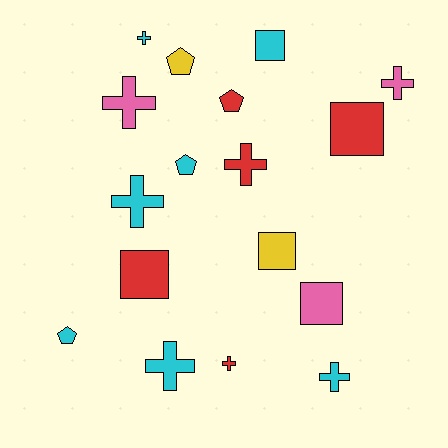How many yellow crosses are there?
There are no yellow crosses.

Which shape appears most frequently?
Cross, with 8 objects.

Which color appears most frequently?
Cyan, with 7 objects.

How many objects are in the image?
There are 17 objects.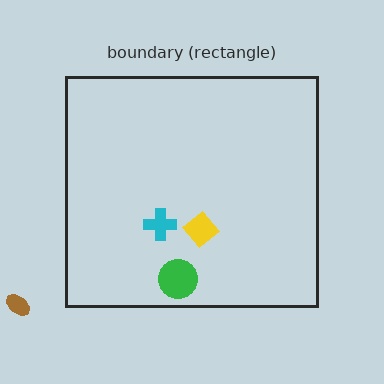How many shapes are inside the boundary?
3 inside, 1 outside.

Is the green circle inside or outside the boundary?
Inside.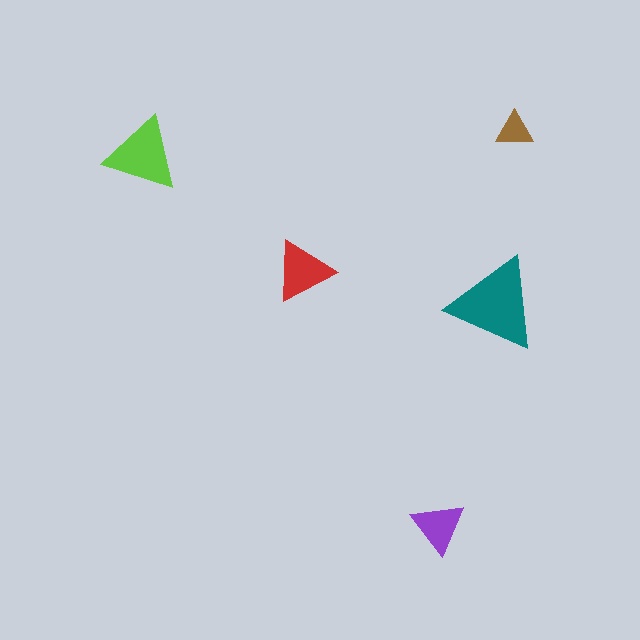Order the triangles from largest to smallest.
the teal one, the lime one, the red one, the purple one, the brown one.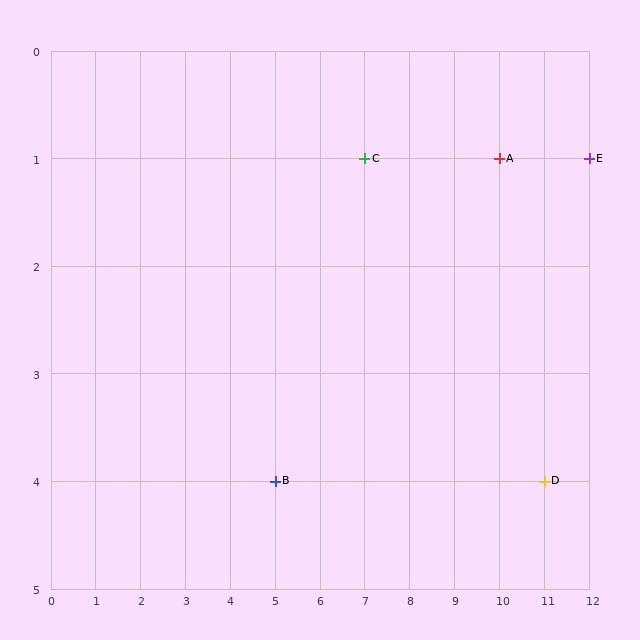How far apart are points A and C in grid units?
Points A and C are 3 columns apart.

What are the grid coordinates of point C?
Point C is at grid coordinates (7, 1).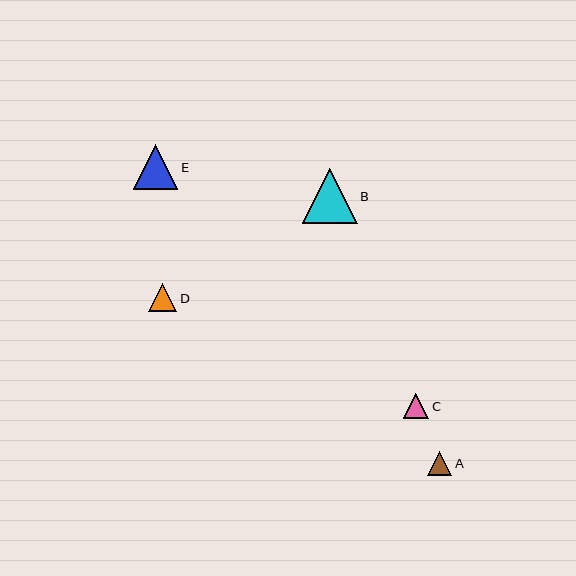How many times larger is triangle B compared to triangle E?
Triangle B is approximately 1.2 times the size of triangle E.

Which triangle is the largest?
Triangle B is the largest with a size of approximately 55 pixels.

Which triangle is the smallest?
Triangle A is the smallest with a size of approximately 24 pixels.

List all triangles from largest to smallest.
From largest to smallest: B, E, D, C, A.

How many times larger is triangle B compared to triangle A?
Triangle B is approximately 2.3 times the size of triangle A.